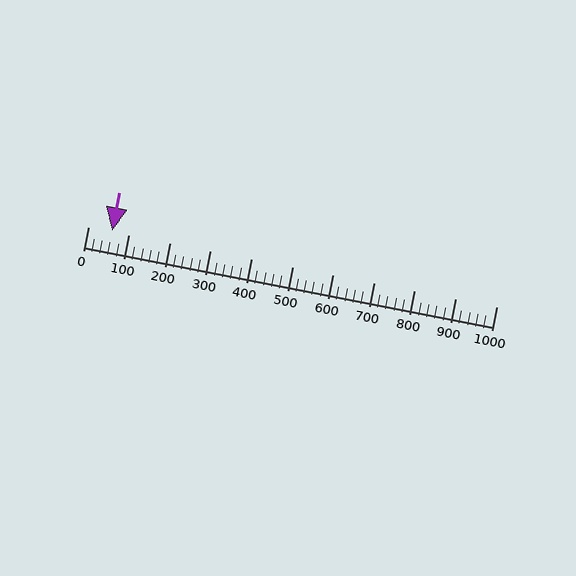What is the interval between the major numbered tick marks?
The major tick marks are spaced 100 units apart.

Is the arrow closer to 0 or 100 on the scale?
The arrow is closer to 100.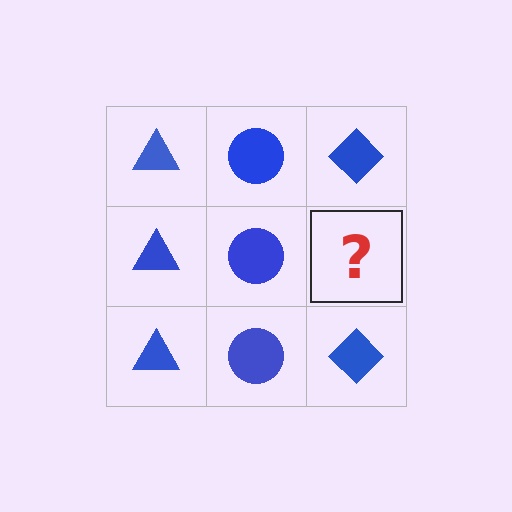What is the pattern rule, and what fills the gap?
The rule is that each column has a consistent shape. The gap should be filled with a blue diamond.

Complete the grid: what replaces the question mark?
The question mark should be replaced with a blue diamond.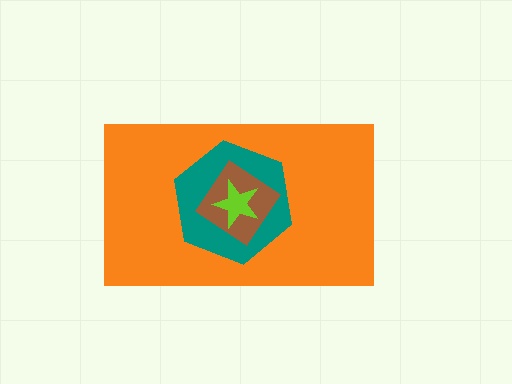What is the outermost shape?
The orange rectangle.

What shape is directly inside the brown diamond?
The lime star.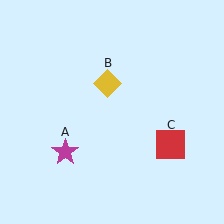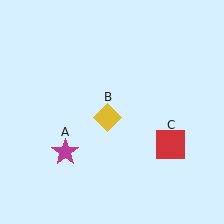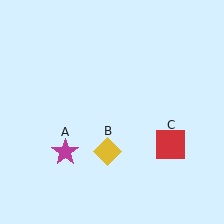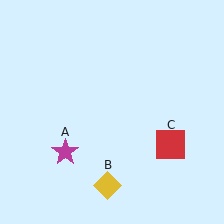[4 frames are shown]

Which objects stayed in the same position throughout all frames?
Magenta star (object A) and red square (object C) remained stationary.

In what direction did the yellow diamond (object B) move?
The yellow diamond (object B) moved down.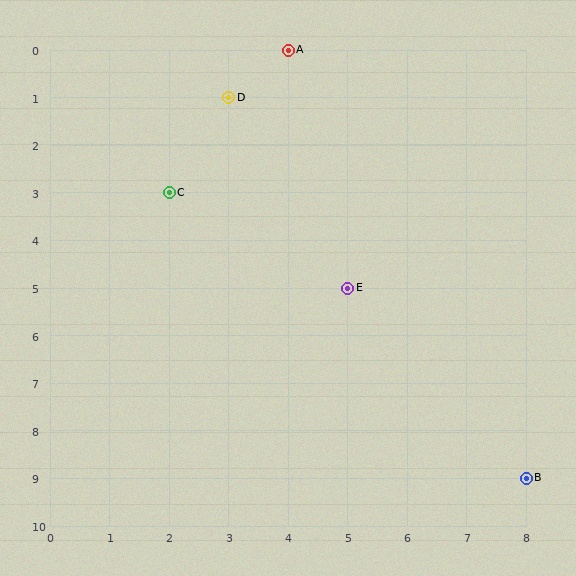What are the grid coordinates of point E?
Point E is at grid coordinates (5, 5).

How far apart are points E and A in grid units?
Points E and A are 1 column and 5 rows apart (about 5.1 grid units diagonally).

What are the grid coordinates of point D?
Point D is at grid coordinates (3, 1).